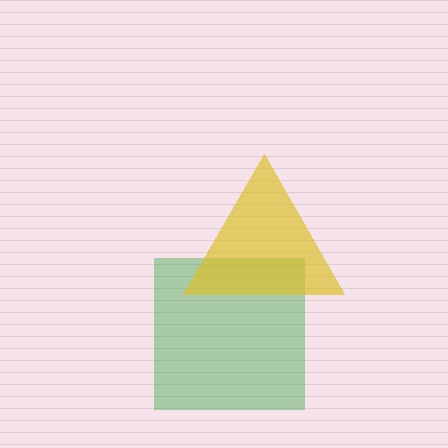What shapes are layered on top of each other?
The layered shapes are: a green square, a yellow triangle.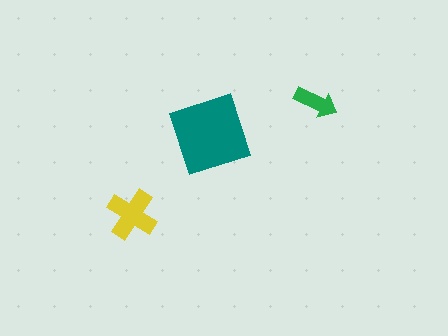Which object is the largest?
The teal square.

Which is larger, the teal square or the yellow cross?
The teal square.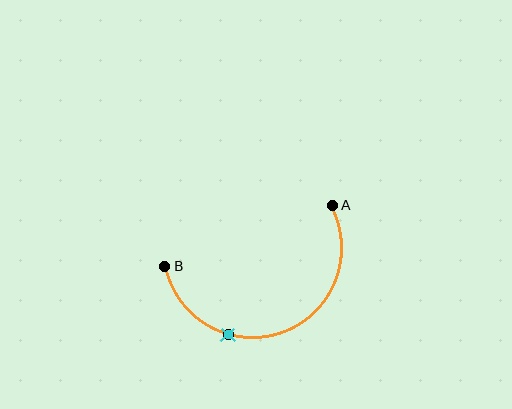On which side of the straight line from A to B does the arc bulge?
The arc bulges below the straight line connecting A and B.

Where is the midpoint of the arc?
The arc midpoint is the point on the curve farthest from the straight line joining A and B. It sits below that line.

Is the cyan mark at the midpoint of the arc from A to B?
No. The cyan mark lies on the arc but is closer to endpoint B. The arc midpoint would be at the point on the curve equidistant along the arc from both A and B.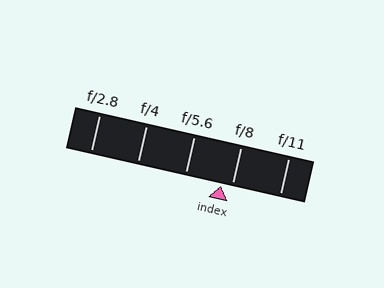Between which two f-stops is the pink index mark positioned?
The index mark is between f/5.6 and f/8.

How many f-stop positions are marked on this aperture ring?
There are 5 f-stop positions marked.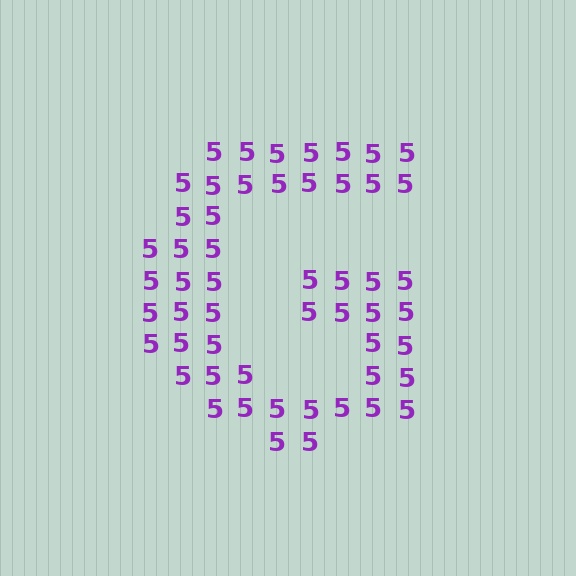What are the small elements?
The small elements are digit 5's.